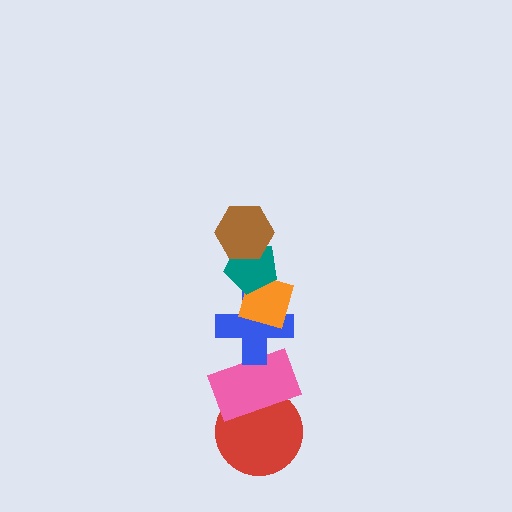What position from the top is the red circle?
The red circle is 6th from the top.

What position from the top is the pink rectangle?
The pink rectangle is 5th from the top.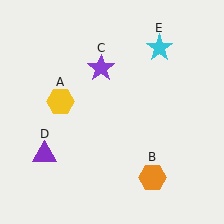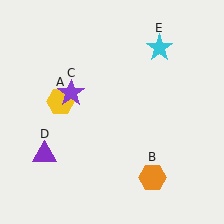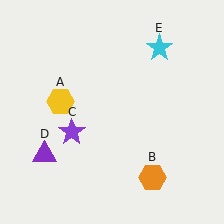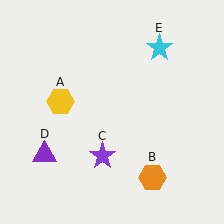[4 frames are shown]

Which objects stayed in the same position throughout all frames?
Yellow hexagon (object A) and orange hexagon (object B) and purple triangle (object D) and cyan star (object E) remained stationary.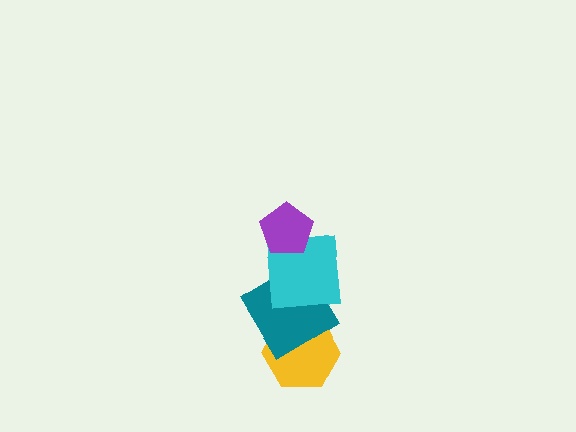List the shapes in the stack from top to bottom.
From top to bottom: the purple pentagon, the cyan square, the teal diamond, the yellow hexagon.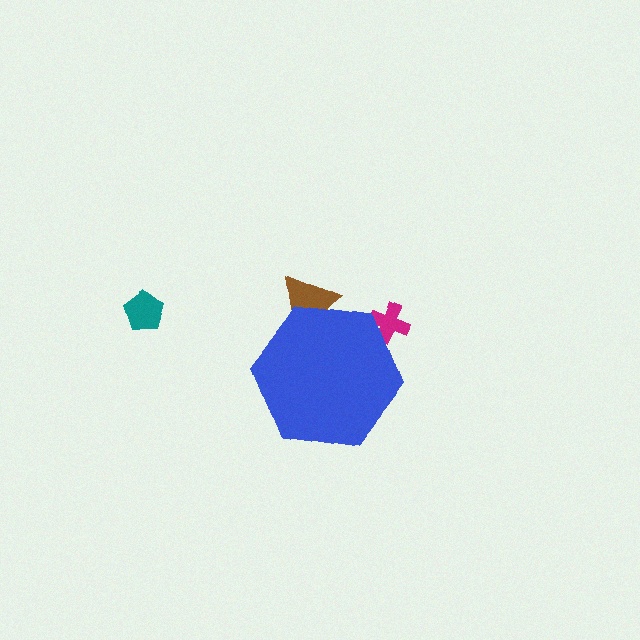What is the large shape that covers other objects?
A blue hexagon.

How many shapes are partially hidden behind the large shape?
2 shapes are partially hidden.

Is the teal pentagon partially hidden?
No, the teal pentagon is fully visible.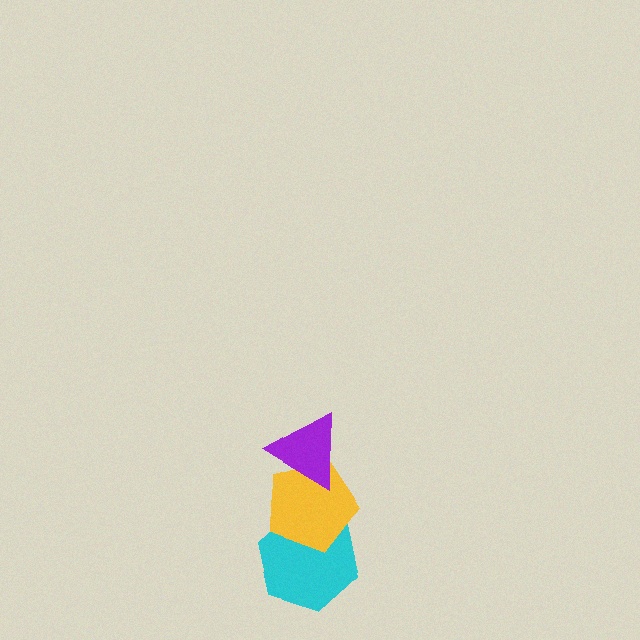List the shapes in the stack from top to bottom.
From top to bottom: the purple triangle, the yellow pentagon, the cyan hexagon.